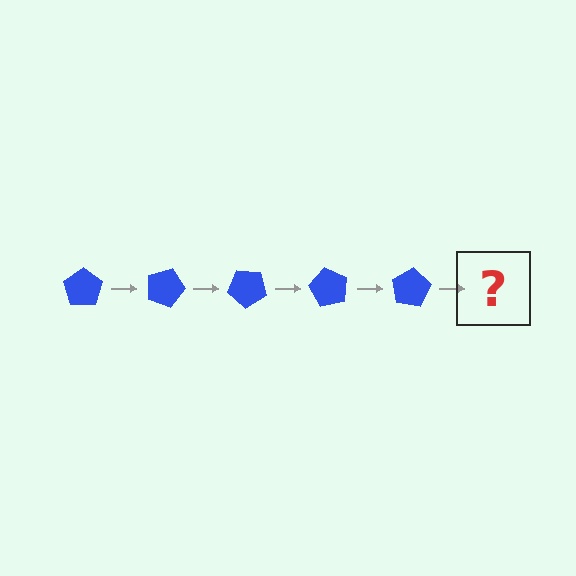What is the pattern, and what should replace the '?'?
The pattern is that the pentagon rotates 20 degrees each step. The '?' should be a blue pentagon rotated 100 degrees.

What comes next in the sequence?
The next element should be a blue pentagon rotated 100 degrees.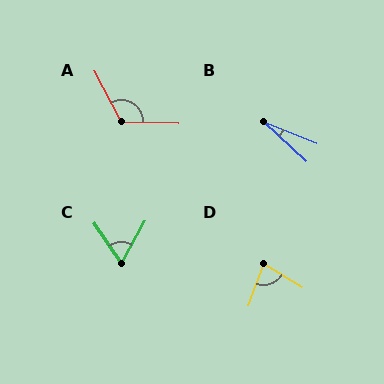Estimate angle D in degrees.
Approximately 79 degrees.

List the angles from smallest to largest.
B (21°), C (63°), D (79°), A (118°).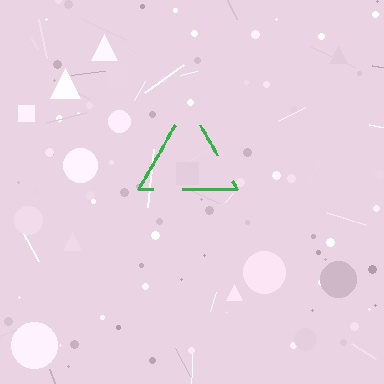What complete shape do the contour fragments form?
The contour fragments form a triangle.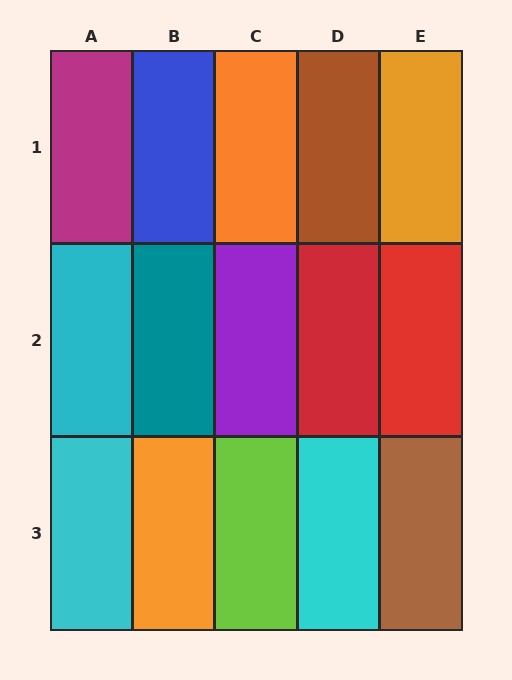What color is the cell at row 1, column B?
Blue.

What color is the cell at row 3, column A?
Cyan.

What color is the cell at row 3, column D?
Cyan.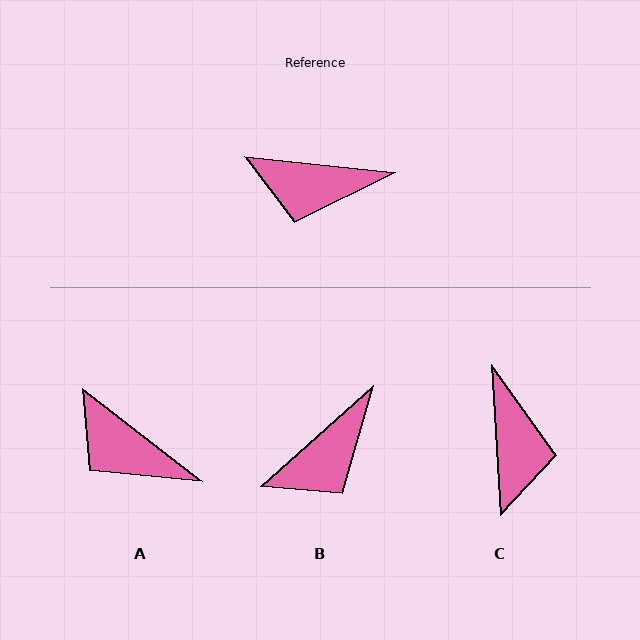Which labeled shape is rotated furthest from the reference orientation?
C, about 99 degrees away.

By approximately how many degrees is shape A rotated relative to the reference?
Approximately 32 degrees clockwise.